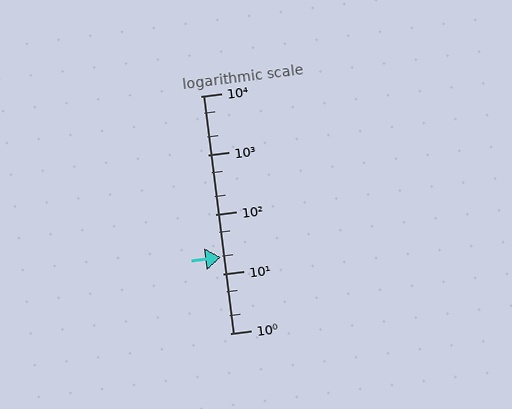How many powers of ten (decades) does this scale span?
The scale spans 4 decades, from 1 to 10000.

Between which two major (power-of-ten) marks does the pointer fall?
The pointer is between 10 and 100.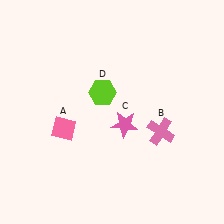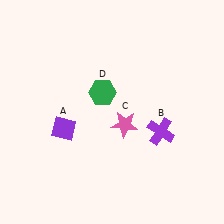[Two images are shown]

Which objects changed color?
A changed from pink to purple. B changed from pink to purple. D changed from lime to green.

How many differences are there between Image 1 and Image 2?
There are 3 differences between the two images.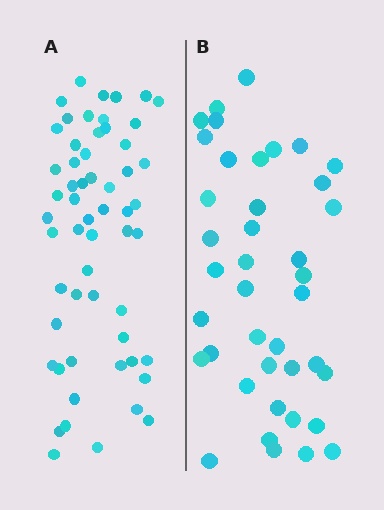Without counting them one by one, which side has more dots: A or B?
Region A (the left region) has more dots.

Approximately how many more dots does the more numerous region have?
Region A has approximately 15 more dots than region B.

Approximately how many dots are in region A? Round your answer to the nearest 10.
About 60 dots. (The exact count is 57, which rounds to 60.)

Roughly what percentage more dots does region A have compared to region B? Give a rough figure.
About 40% more.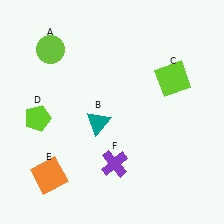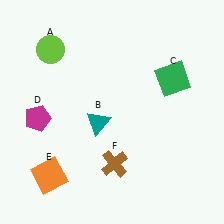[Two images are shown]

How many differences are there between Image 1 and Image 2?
There are 3 differences between the two images.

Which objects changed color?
C changed from lime to green. D changed from lime to magenta. F changed from purple to brown.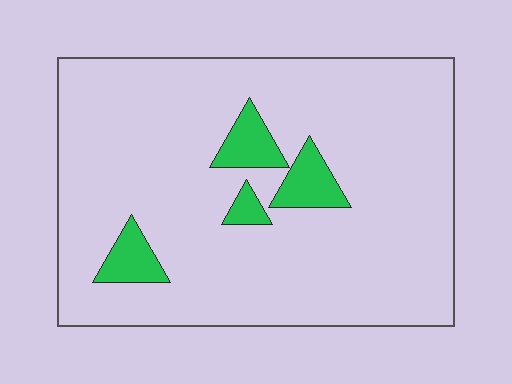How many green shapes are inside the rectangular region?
4.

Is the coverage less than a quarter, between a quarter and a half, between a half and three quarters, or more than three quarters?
Less than a quarter.